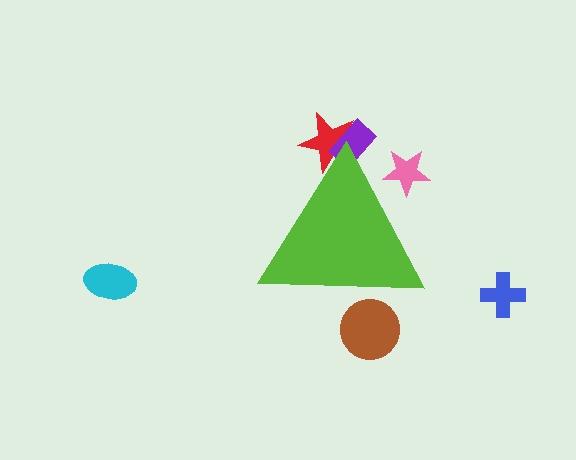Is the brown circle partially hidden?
Yes, the brown circle is partially hidden behind the lime triangle.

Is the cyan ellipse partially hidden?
No, the cyan ellipse is fully visible.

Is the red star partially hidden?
Yes, the red star is partially hidden behind the lime triangle.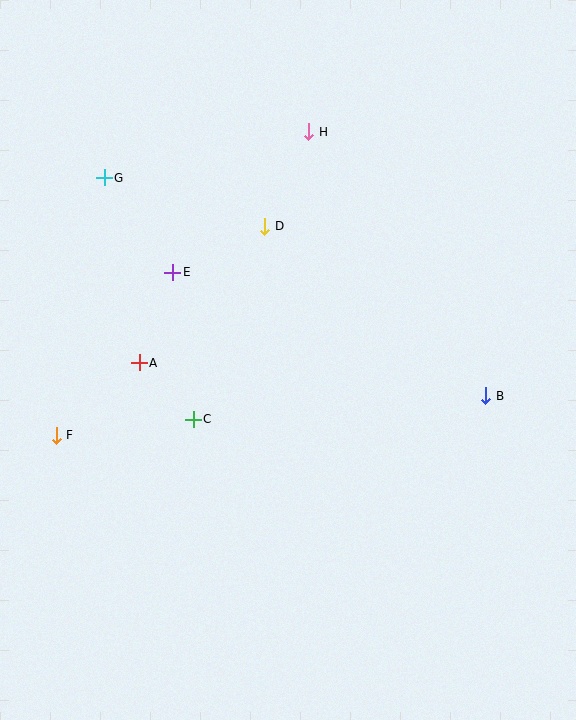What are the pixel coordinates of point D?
Point D is at (265, 226).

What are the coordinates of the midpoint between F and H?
The midpoint between F and H is at (182, 283).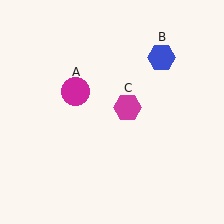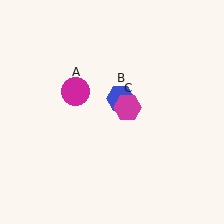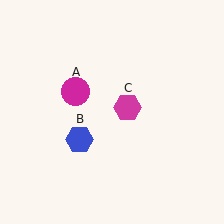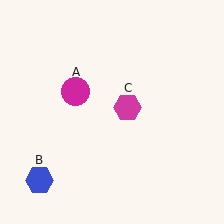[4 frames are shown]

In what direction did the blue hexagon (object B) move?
The blue hexagon (object B) moved down and to the left.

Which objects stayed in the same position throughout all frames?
Magenta circle (object A) and magenta hexagon (object C) remained stationary.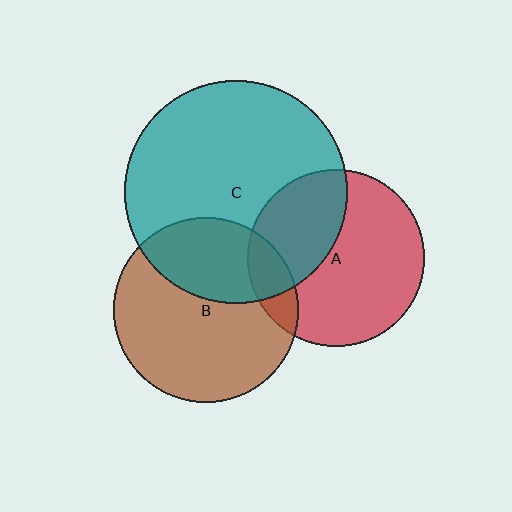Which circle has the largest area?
Circle C (teal).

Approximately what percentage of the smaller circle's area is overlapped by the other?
Approximately 35%.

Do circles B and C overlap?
Yes.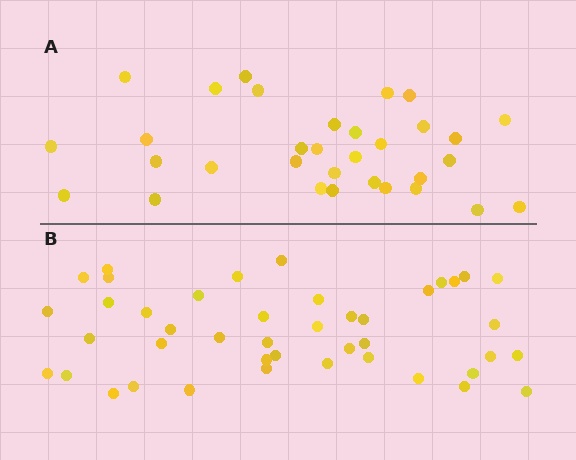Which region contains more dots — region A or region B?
Region B (the bottom region) has more dots.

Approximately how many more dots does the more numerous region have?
Region B has roughly 12 or so more dots than region A.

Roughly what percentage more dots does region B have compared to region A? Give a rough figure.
About 35% more.